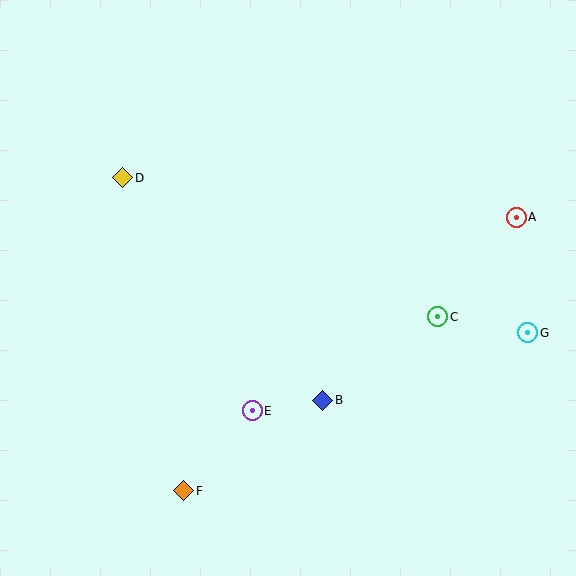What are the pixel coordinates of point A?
Point A is at (516, 217).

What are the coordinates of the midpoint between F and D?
The midpoint between F and D is at (153, 334).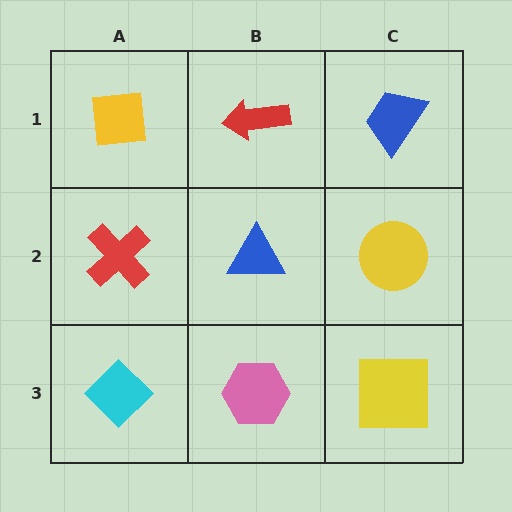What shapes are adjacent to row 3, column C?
A yellow circle (row 2, column C), a pink hexagon (row 3, column B).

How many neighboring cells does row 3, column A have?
2.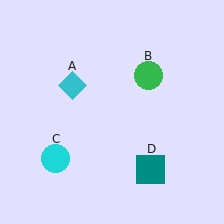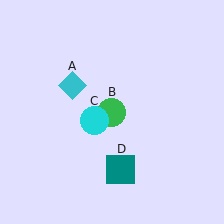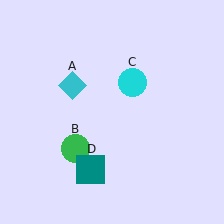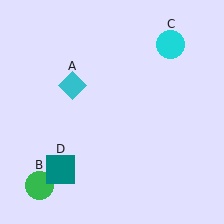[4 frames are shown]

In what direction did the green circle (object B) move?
The green circle (object B) moved down and to the left.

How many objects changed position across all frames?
3 objects changed position: green circle (object B), cyan circle (object C), teal square (object D).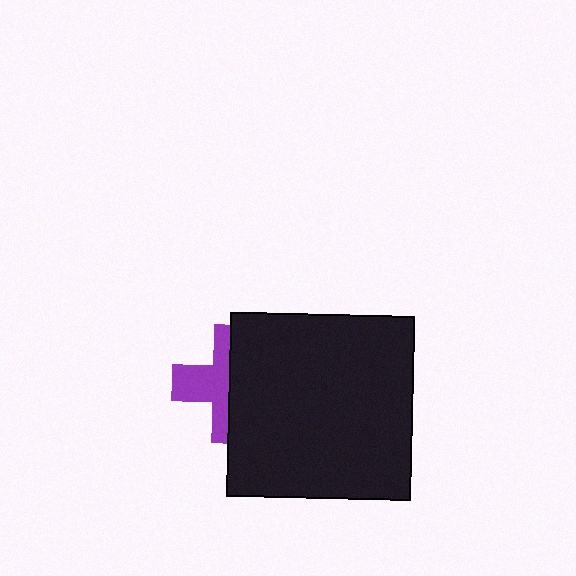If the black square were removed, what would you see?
You would see the complete purple cross.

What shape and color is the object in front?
The object in front is a black square.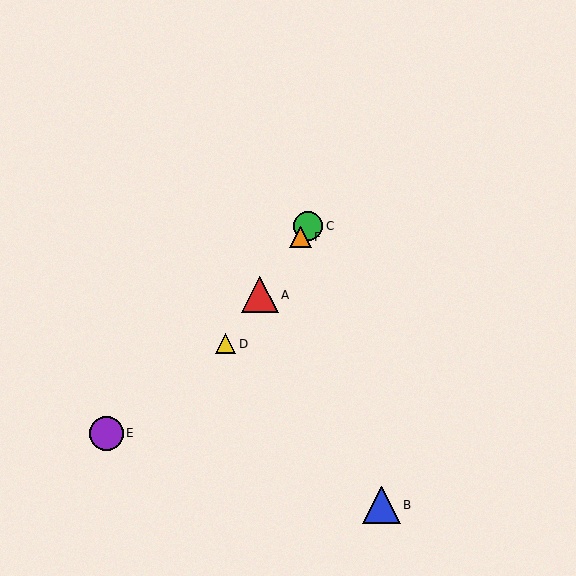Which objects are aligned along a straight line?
Objects A, C, D, F are aligned along a straight line.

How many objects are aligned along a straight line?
4 objects (A, C, D, F) are aligned along a straight line.